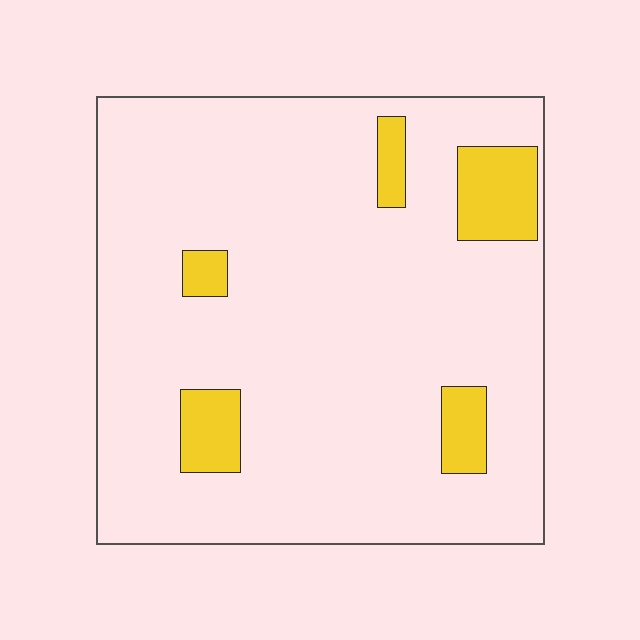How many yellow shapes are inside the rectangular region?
5.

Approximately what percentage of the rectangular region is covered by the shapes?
Approximately 10%.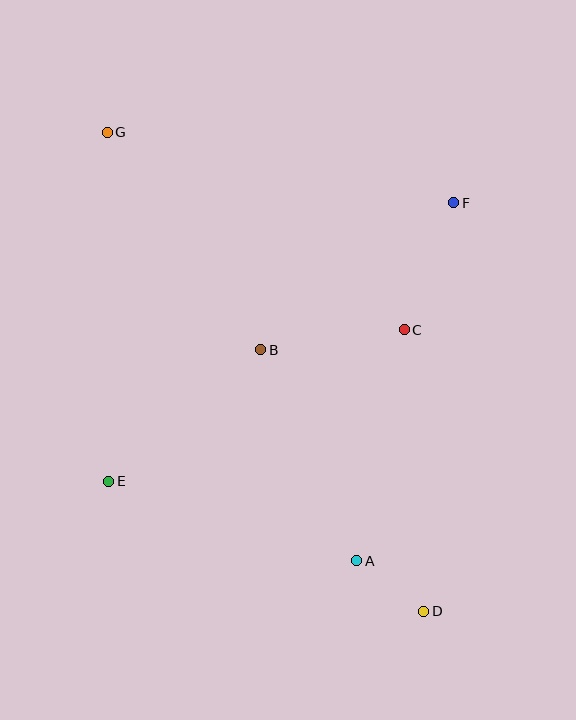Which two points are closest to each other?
Points A and D are closest to each other.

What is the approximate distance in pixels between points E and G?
The distance between E and G is approximately 349 pixels.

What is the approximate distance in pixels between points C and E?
The distance between C and E is approximately 332 pixels.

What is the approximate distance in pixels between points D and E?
The distance between D and E is approximately 341 pixels.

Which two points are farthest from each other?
Points D and G are farthest from each other.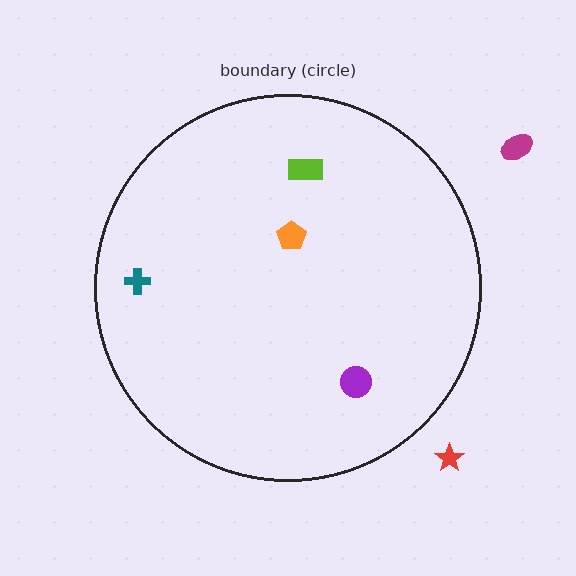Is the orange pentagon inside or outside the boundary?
Inside.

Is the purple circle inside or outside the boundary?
Inside.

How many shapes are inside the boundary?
4 inside, 2 outside.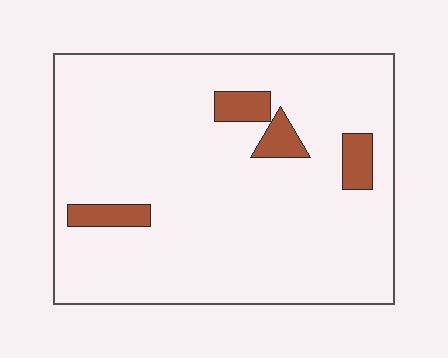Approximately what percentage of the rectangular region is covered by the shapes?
Approximately 10%.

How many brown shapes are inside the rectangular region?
4.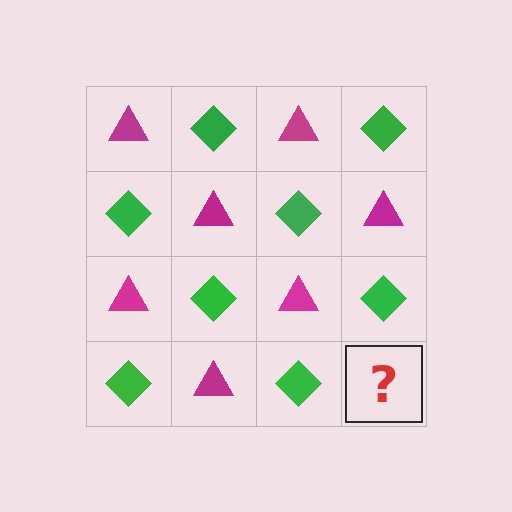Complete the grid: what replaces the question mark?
The question mark should be replaced with a magenta triangle.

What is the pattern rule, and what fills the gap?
The rule is that it alternates magenta triangle and green diamond in a checkerboard pattern. The gap should be filled with a magenta triangle.